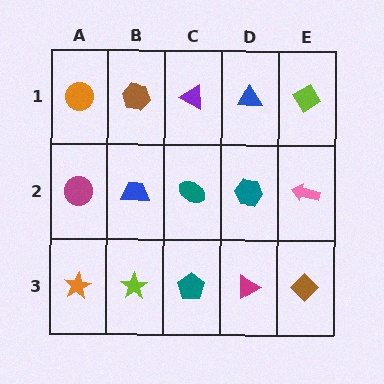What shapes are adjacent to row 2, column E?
A lime diamond (row 1, column E), a brown diamond (row 3, column E), a teal hexagon (row 2, column D).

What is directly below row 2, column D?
A magenta triangle.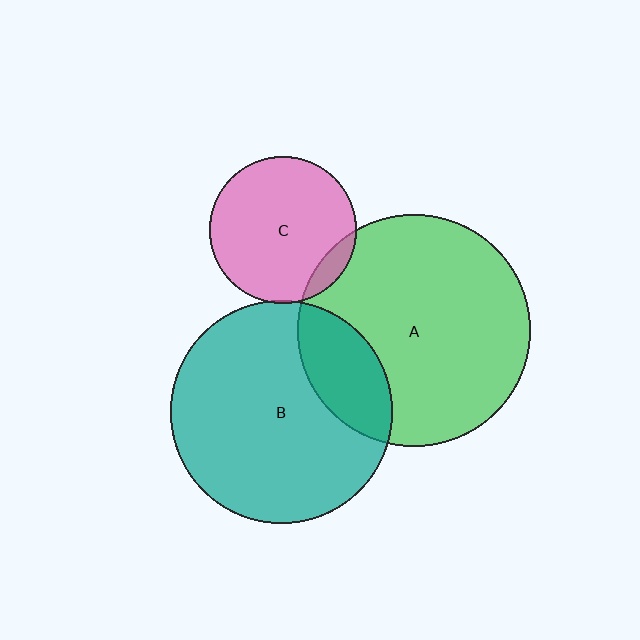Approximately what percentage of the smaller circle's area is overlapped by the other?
Approximately 20%.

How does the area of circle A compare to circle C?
Approximately 2.5 times.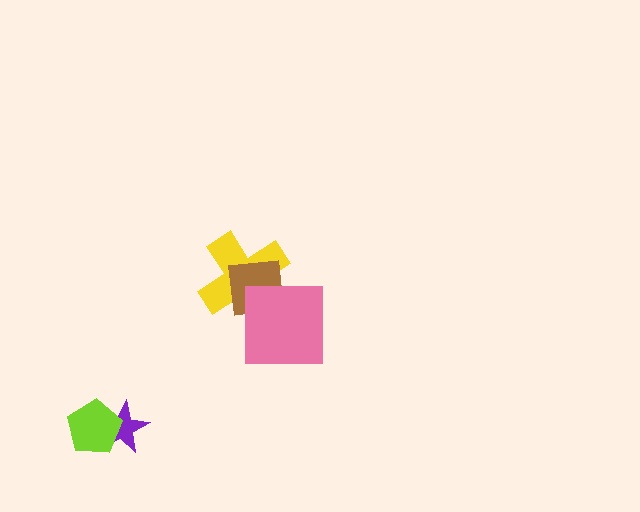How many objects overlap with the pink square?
2 objects overlap with the pink square.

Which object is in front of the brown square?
The pink square is in front of the brown square.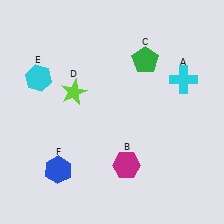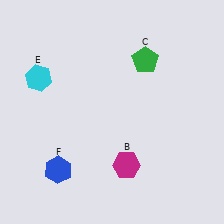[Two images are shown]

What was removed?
The cyan cross (A), the lime star (D) were removed in Image 2.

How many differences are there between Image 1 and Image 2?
There are 2 differences between the two images.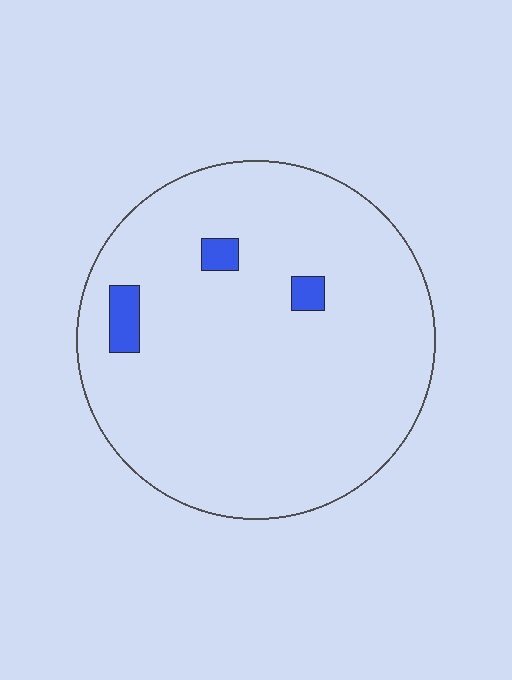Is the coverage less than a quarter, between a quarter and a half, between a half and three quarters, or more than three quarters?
Less than a quarter.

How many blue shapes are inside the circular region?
3.